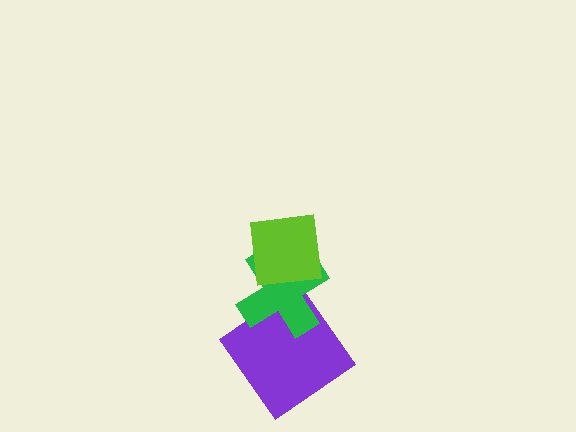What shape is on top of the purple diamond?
The green cross is on top of the purple diamond.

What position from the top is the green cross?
The green cross is 2nd from the top.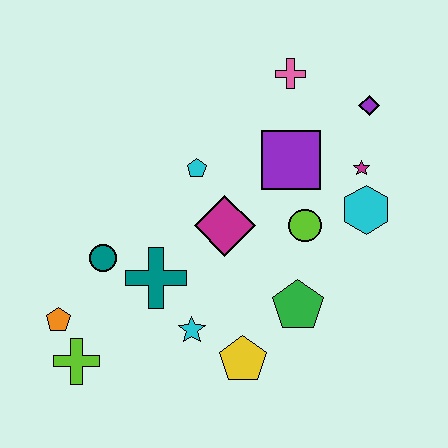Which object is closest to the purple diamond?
The magenta star is closest to the purple diamond.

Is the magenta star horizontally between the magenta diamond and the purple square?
No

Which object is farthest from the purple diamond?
The lime cross is farthest from the purple diamond.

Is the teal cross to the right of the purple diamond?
No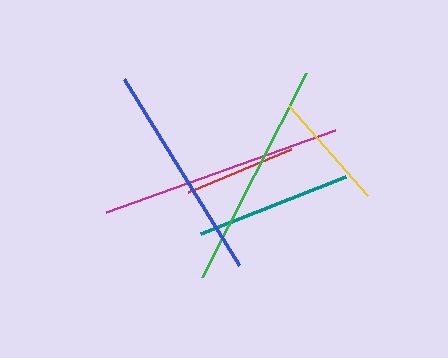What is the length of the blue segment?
The blue segment is approximately 218 pixels long.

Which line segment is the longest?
The magenta line is the longest at approximately 243 pixels.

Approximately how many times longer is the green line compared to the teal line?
The green line is approximately 1.5 times the length of the teal line.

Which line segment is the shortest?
The red line is the shortest at approximately 112 pixels.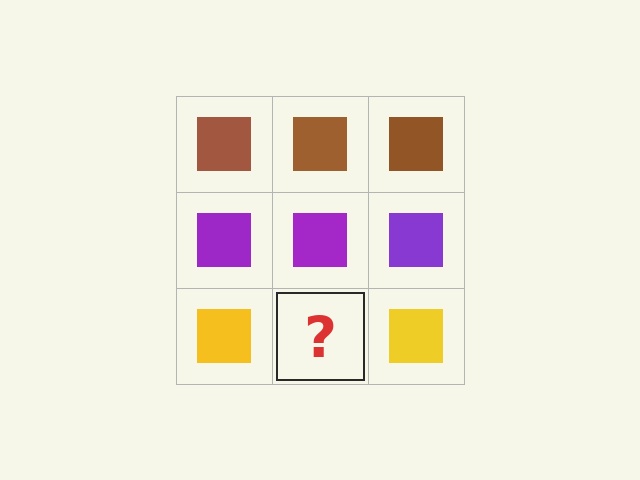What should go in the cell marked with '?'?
The missing cell should contain a yellow square.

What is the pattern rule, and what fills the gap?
The rule is that each row has a consistent color. The gap should be filled with a yellow square.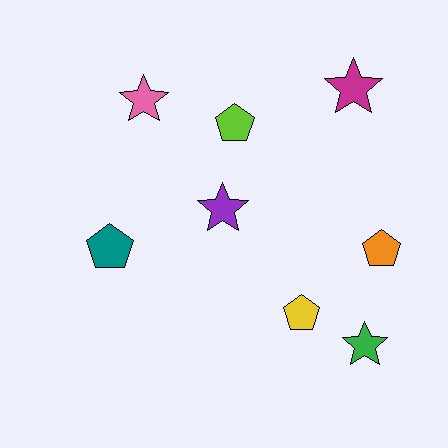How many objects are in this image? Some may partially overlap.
There are 8 objects.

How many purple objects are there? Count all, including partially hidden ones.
There is 1 purple object.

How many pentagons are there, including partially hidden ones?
There are 4 pentagons.